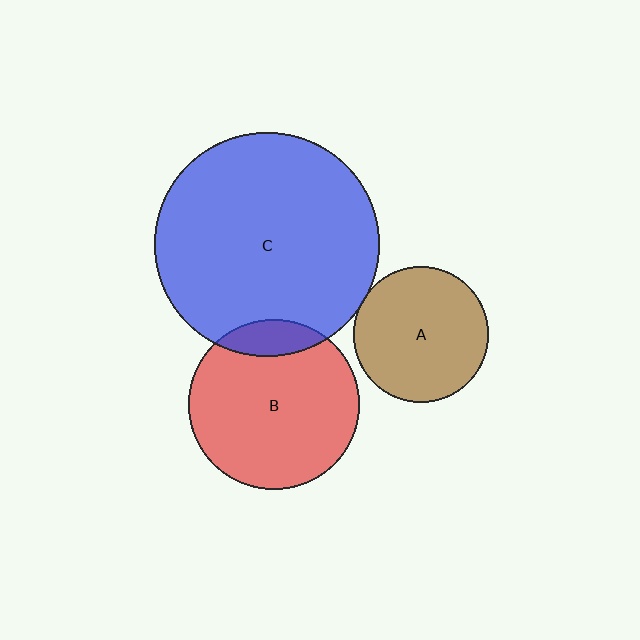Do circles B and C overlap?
Yes.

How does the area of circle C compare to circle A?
Approximately 2.7 times.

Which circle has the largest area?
Circle C (blue).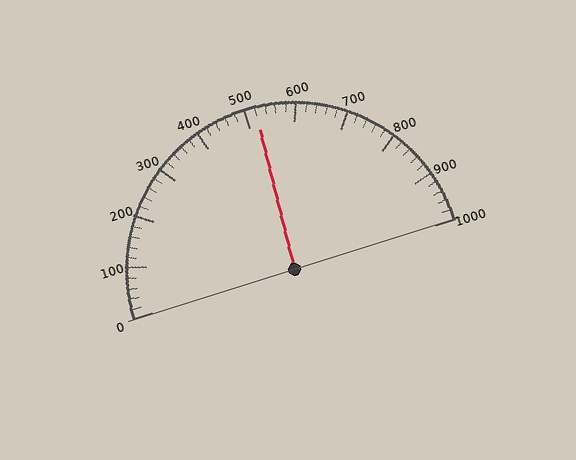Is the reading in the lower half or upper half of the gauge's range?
The reading is in the upper half of the range (0 to 1000).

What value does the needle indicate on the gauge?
The needle indicates approximately 520.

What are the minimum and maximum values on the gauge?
The gauge ranges from 0 to 1000.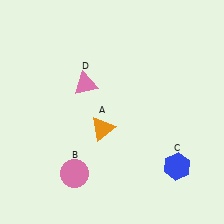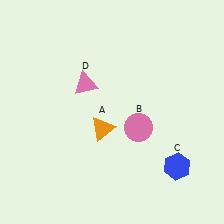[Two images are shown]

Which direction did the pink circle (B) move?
The pink circle (B) moved right.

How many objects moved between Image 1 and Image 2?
1 object moved between the two images.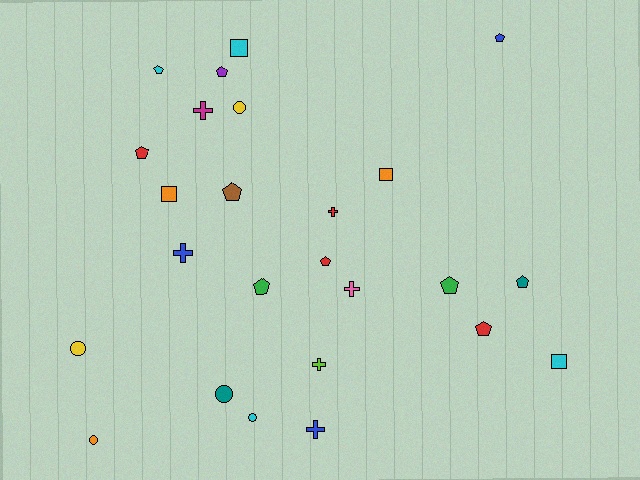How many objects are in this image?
There are 25 objects.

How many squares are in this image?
There are 4 squares.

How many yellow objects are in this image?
There are 2 yellow objects.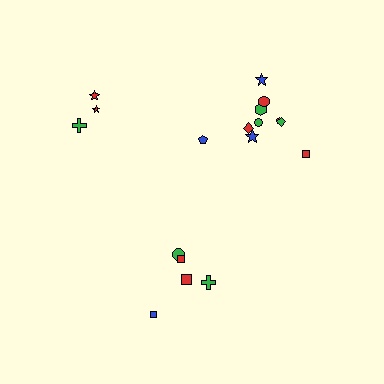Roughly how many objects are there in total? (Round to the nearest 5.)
Roughly 20 objects in total.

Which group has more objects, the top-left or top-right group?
The top-right group.